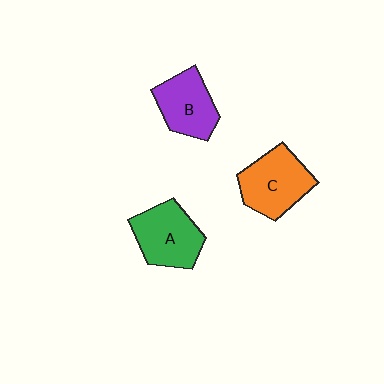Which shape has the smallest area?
Shape B (purple).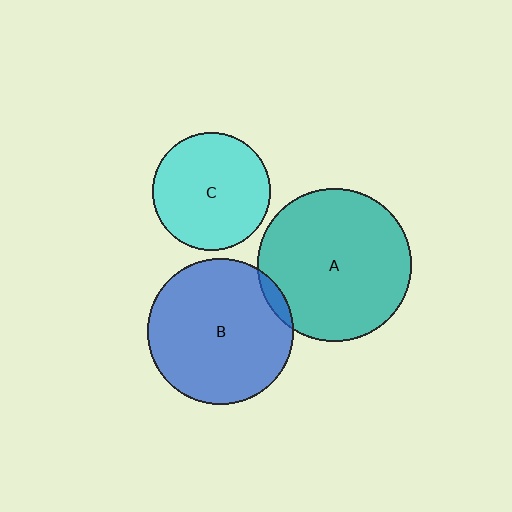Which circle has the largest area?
Circle A (teal).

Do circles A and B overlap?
Yes.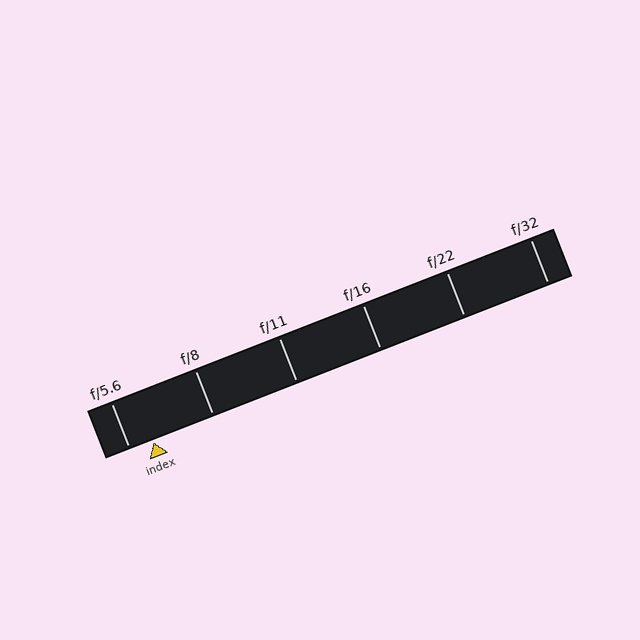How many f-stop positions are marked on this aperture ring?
There are 6 f-stop positions marked.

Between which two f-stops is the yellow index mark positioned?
The index mark is between f/5.6 and f/8.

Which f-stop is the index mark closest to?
The index mark is closest to f/5.6.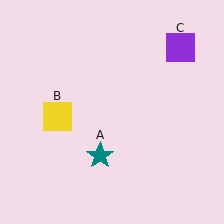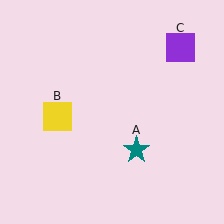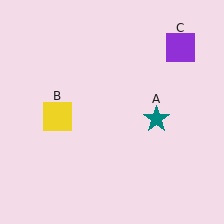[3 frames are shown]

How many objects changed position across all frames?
1 object changed position: teal star (object A).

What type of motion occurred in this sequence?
The teal star (object A) rotated counterclockwise around the center of the scene.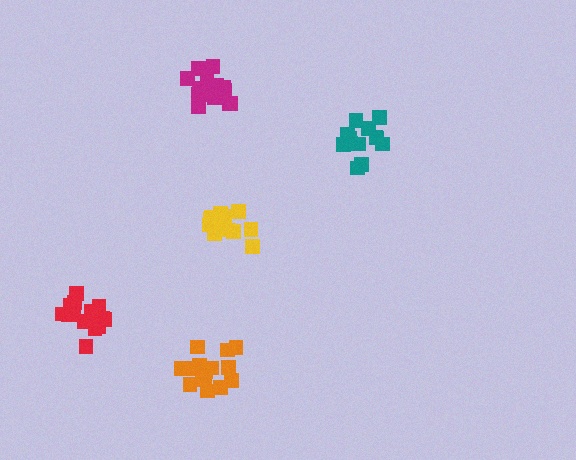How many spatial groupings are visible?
There are 5 spatial groupings.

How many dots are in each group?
Group 1: 13 dots, Group 2: 16 dots, Group 3: 15 dots, Group 4: 18 dots, Group 5: 16 dots (78 total).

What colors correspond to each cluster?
The clusters are colored: teal, orange, magenta, red, yellow.